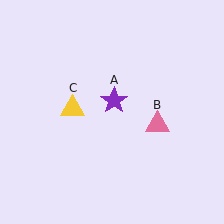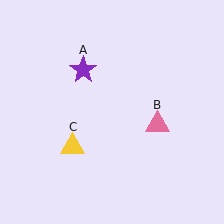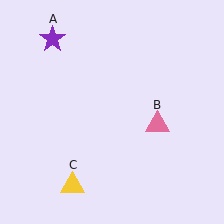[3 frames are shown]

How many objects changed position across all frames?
2 objects changed position: purple star (object A), yellow triangle (object C).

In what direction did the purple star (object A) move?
The purple star (object A) moved up and to the left.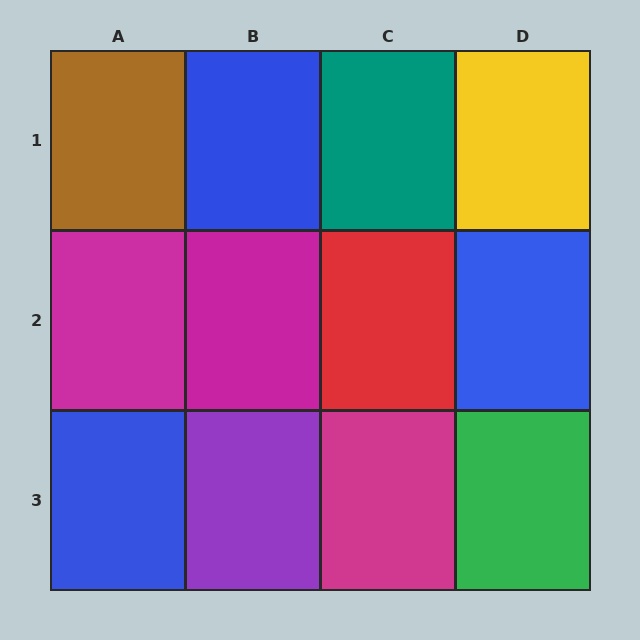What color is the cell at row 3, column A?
Blue.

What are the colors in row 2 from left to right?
Magenta, magenta, red, blue.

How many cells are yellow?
1 cell is yellow.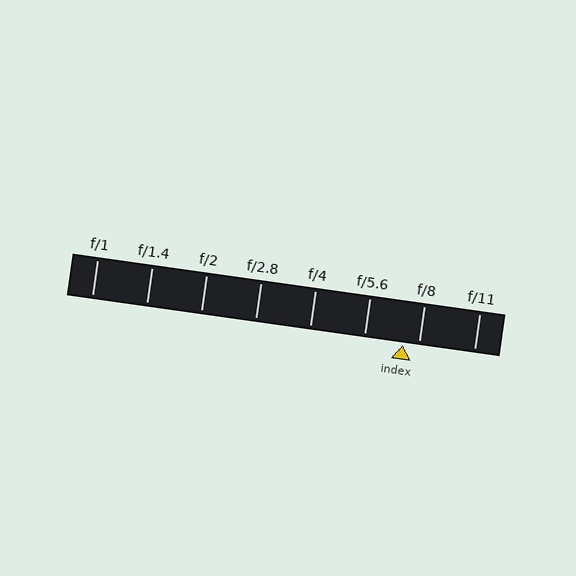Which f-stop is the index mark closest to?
The index mark is closest to f/8.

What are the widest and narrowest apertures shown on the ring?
The widest aperture shown is f/1 and the narrowest is f/11.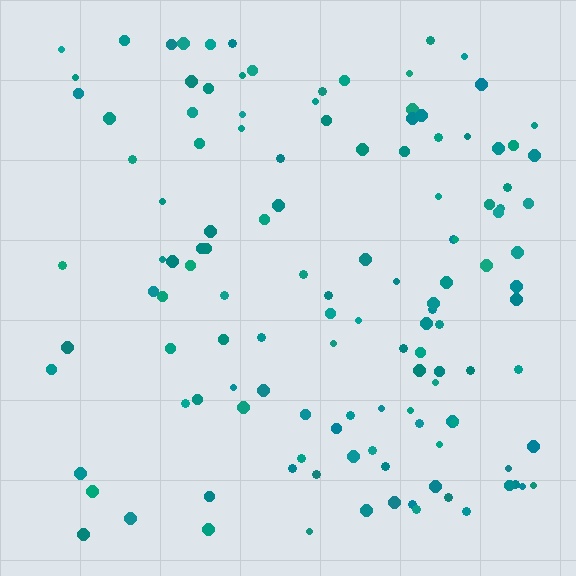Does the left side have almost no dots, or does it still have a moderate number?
Still a moderate number, just noticeably fewer than the right.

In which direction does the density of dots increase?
From left to right, with the right side densest.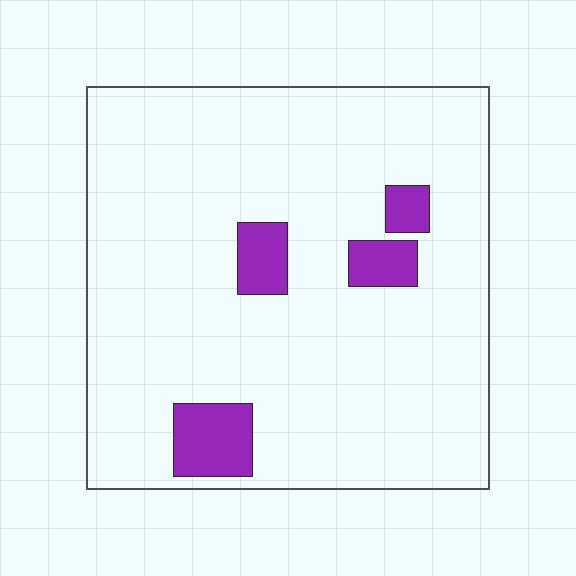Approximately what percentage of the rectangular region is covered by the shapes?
Approximately 10%.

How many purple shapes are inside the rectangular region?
4.